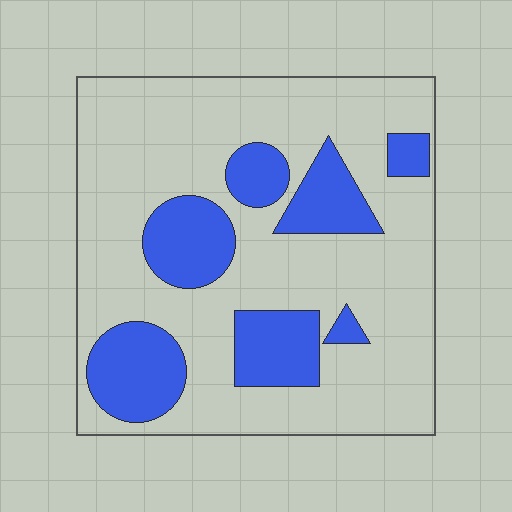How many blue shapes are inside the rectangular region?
7.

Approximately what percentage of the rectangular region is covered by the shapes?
Approximately 25%.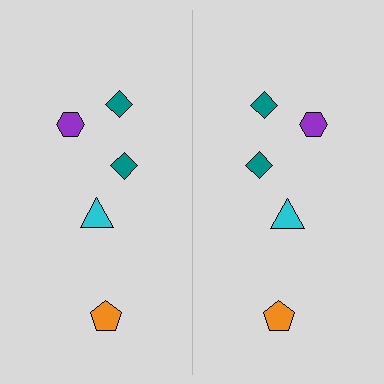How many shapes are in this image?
There are 10 shapes in this image.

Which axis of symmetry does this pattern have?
The pattern has a vertical axis of symmetry running through the center of the image.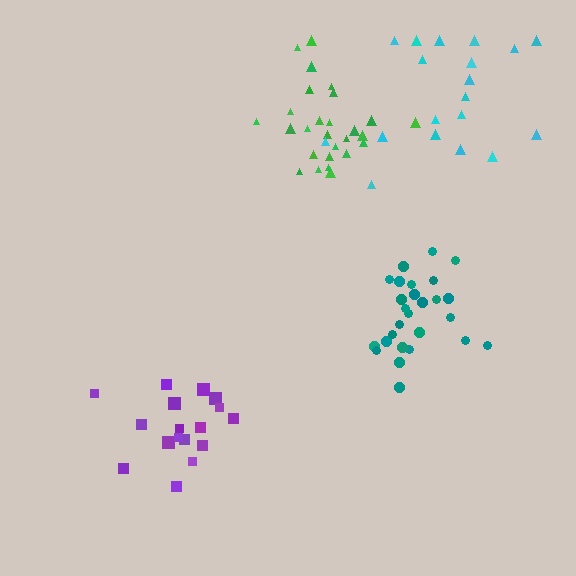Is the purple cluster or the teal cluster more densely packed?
Teal.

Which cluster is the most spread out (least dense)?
Cyan.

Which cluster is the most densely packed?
Teal.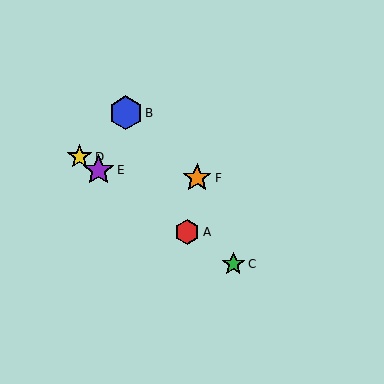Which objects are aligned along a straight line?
Objects A, C, D, E are aligned along a straight line.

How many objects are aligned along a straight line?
4 objects (A, C, D, E) are aligned along a straight line.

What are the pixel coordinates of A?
Object A is at (187, 232).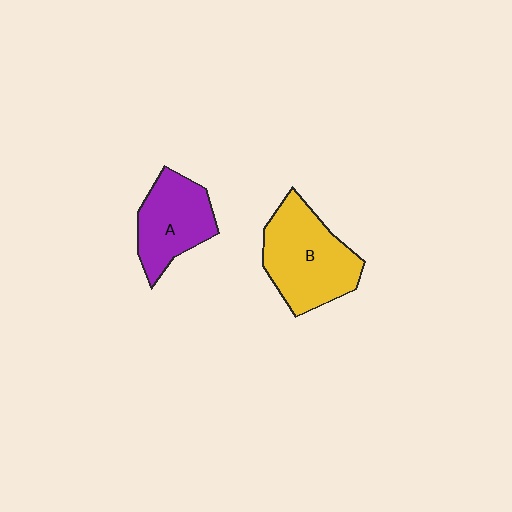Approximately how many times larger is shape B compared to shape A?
Approximately 1.3 times.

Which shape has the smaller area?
Shape A (purple).